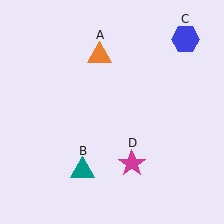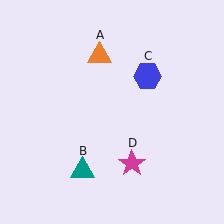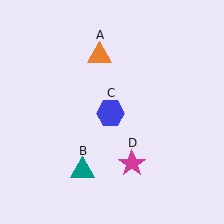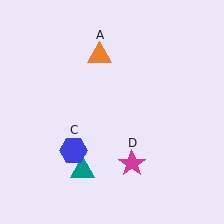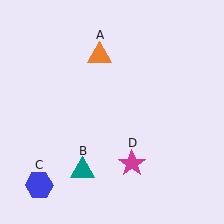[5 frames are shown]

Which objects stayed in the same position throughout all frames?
Orange triangle (object A) and teal triangle (object B) and magenta star (object D) remained stationary.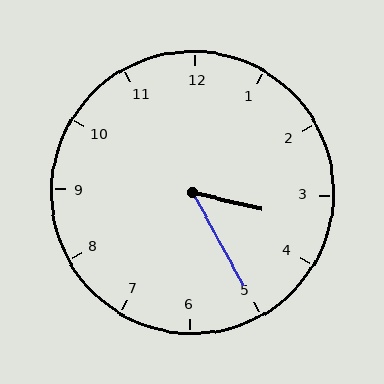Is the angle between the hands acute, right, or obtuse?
It is acute.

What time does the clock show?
3:25.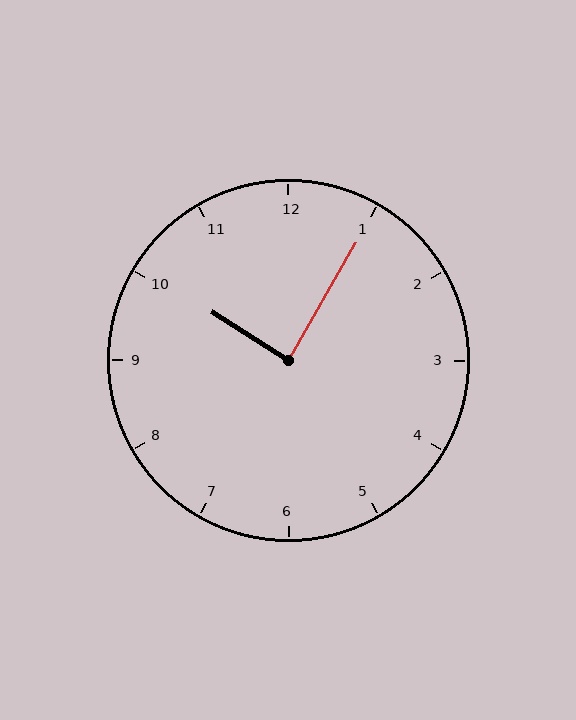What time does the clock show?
10:05.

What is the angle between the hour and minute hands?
Approximately 88 degrees.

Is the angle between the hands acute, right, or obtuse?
It is right.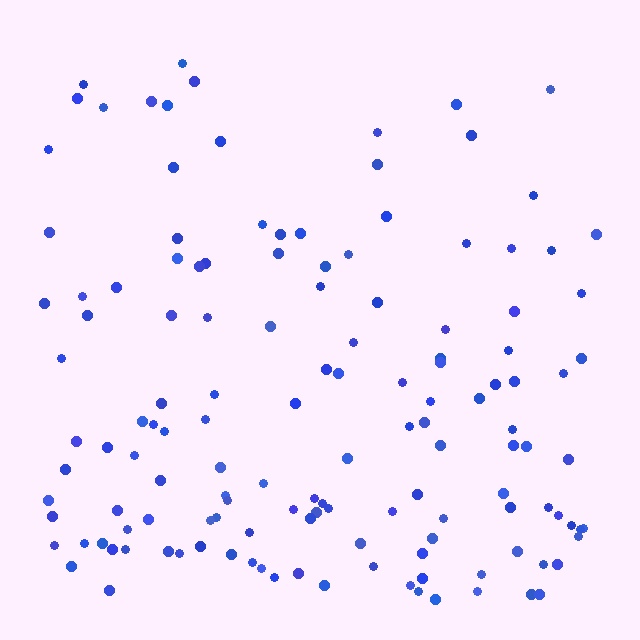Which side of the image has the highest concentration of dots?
The bottom.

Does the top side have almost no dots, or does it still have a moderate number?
Still a moderate number, just noticeably fewer than the bottom.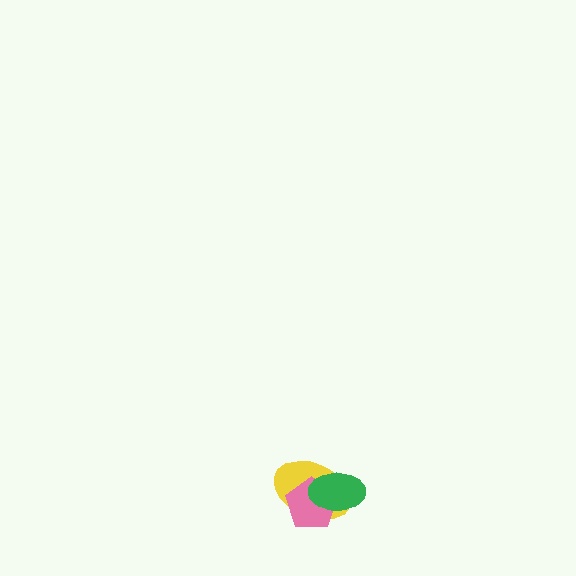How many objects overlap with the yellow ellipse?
2 objects overlap with the yellow ellipse.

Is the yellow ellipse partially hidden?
Yes, it is partially covered by another shape.